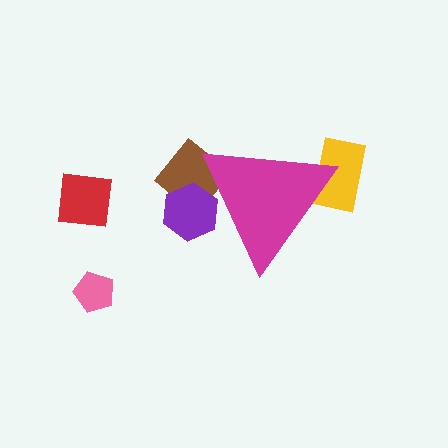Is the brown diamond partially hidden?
Yes, the brown diamond is partially hidden behind the magenta triangle.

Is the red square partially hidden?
No, the red square is fully visible.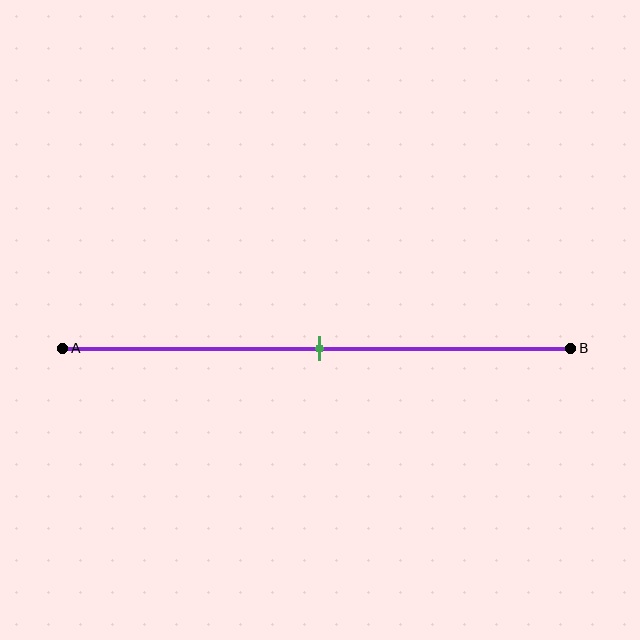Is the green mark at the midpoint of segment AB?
Yes, the mark is approximately at the midpoint.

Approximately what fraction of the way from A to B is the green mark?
The green mark is approximately 50% of the way from A to B.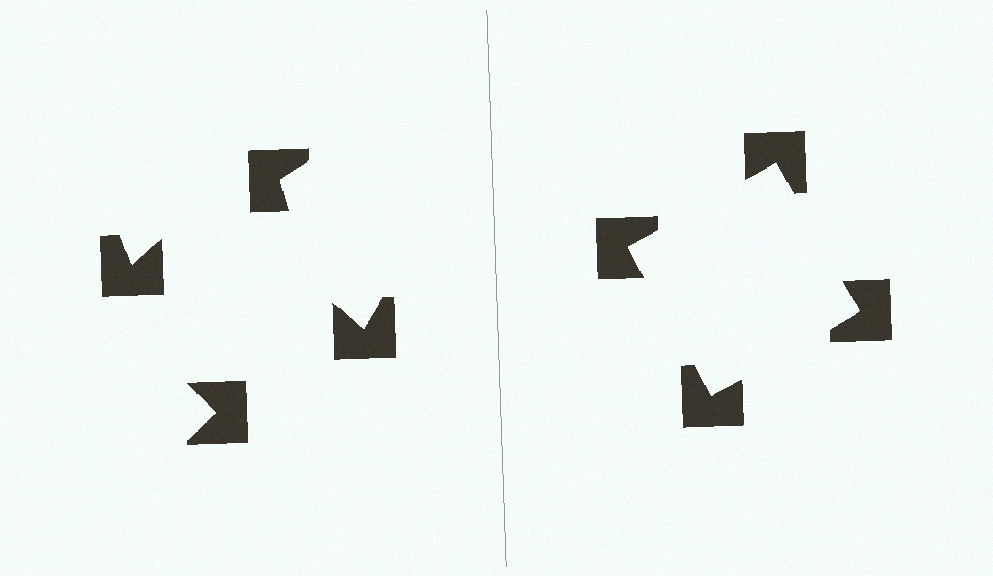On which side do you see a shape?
An illusory square appears on the right side. On the left side the wedge cuts are rotated, so no coherent shape forms.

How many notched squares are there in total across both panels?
8 — 4 on each side.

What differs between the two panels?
The notched squares are positioned identically on both sides; only the wedge orientations differ. On the right they align to a square; on the left they are misaligned.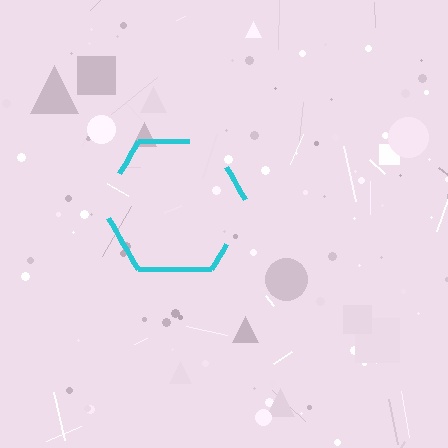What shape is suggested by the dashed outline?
The dashed outline suggests a hexagon.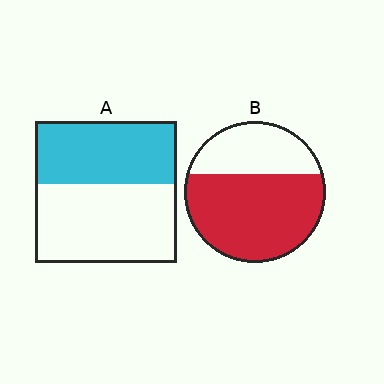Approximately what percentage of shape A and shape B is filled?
A is approximately 45% and B is approximately 65%.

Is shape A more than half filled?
No.